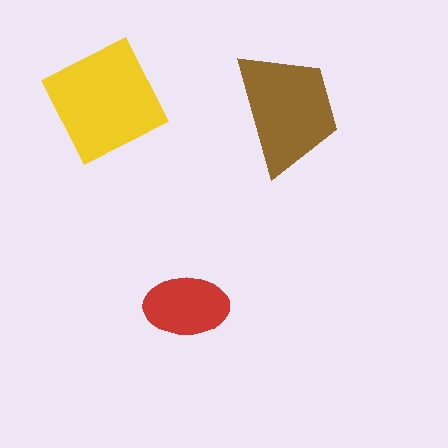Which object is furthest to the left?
The yellow square is leftmost.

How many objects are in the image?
There are 3 objects in the image.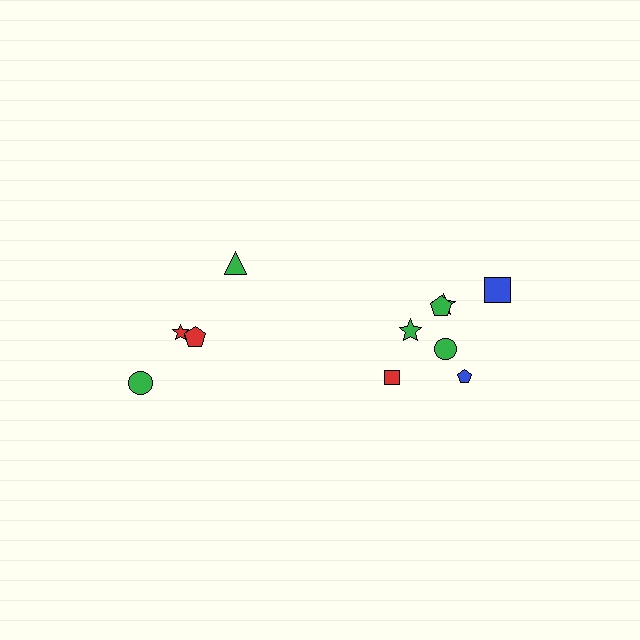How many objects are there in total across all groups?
There are 11 objects.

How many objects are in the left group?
There are 4 objects.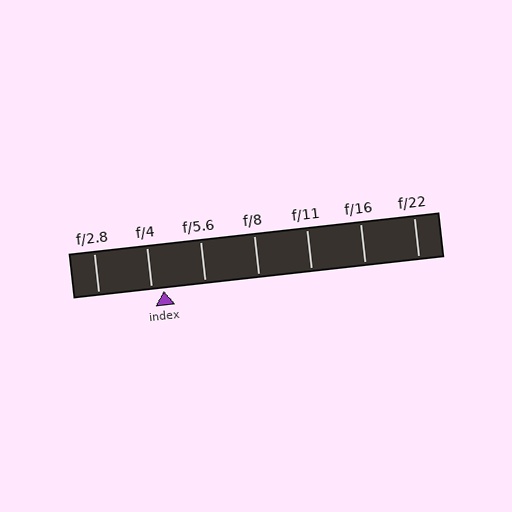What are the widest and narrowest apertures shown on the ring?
The widest aperture shown is f/2.8 and the narrowest is f/22.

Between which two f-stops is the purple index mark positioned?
The index mark is between f/4 and f/5.6.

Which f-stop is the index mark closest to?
The index mark is closest to f/4.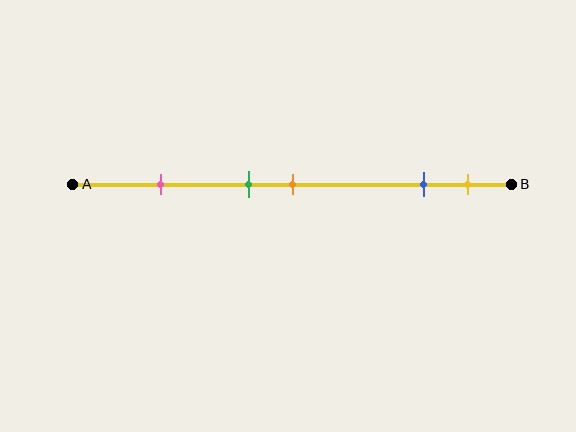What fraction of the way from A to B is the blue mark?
The blue mark is approximately 80% (0.8) of the way from A to B.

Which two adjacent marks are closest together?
The green and orange marks are the closest adjacent pair.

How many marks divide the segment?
There are 5 marks dividing the segment.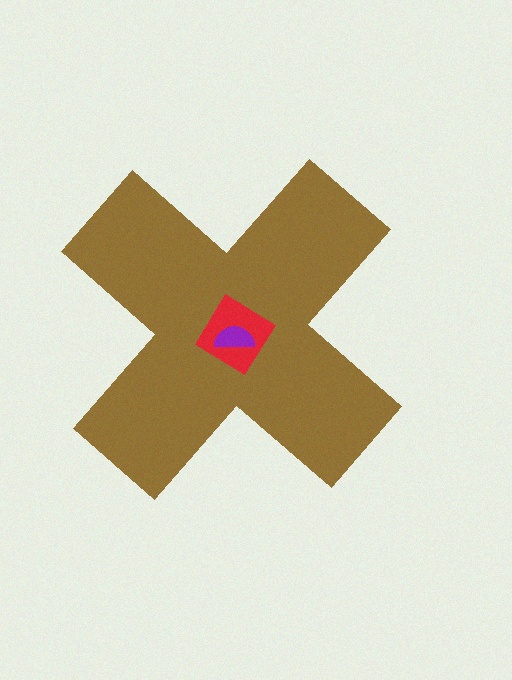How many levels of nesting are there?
3.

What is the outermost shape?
The brown cross.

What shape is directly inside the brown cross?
The red diamond.